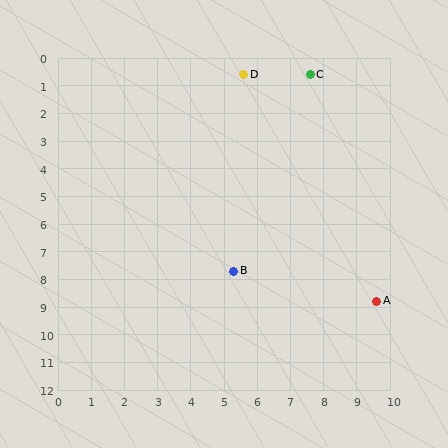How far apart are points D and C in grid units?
Points D and C are about 2.0 grid units apart.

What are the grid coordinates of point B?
Point B is at approximately (5.3, 7.7).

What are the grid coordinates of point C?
Point C is at approximately (7.6, 0.6).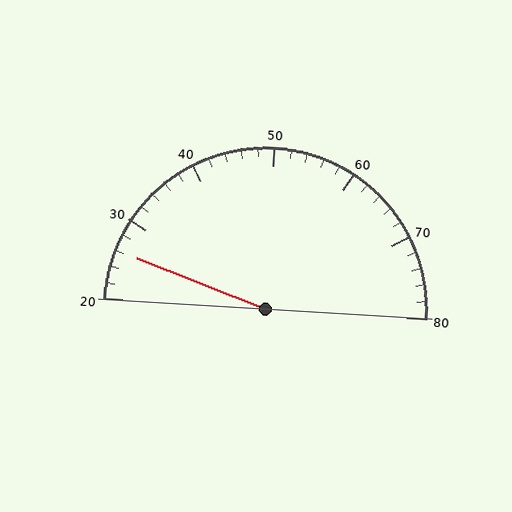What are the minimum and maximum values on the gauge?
The gauge ranges from 20 to 80.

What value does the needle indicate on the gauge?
The needle indicates approximately 26.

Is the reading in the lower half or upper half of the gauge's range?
The reading is in the lower half of the range (20 to 80).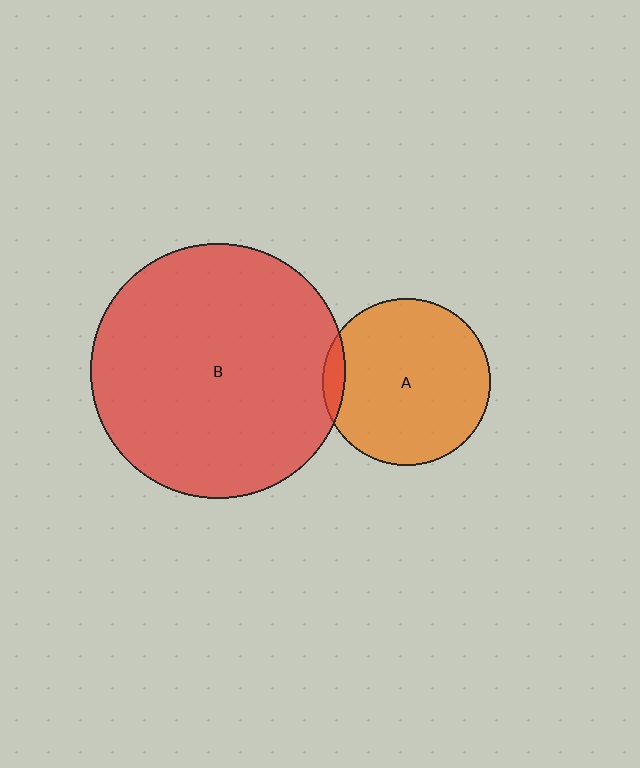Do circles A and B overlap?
Yes.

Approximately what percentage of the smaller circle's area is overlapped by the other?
Approximately 5%.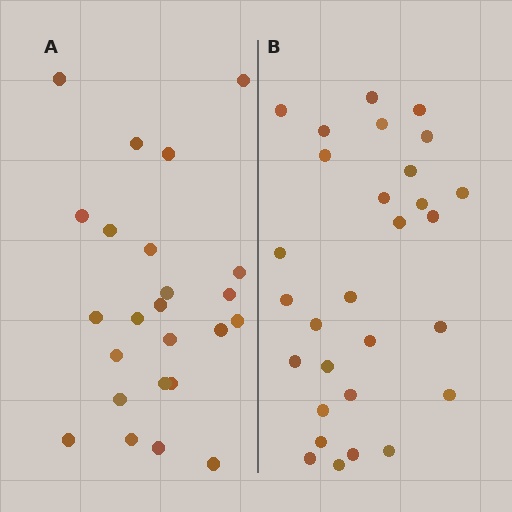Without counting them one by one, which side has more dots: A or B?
Region B (the right region) has more dots.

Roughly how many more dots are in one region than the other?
Region B has about 5 more dots than region A.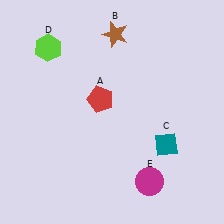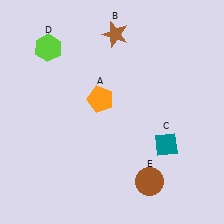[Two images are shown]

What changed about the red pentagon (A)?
In Image 1, A is red. In Image 2, it changed to orange.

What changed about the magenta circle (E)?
In Image 1, E is magenta. In Image 2, it changed to brown.